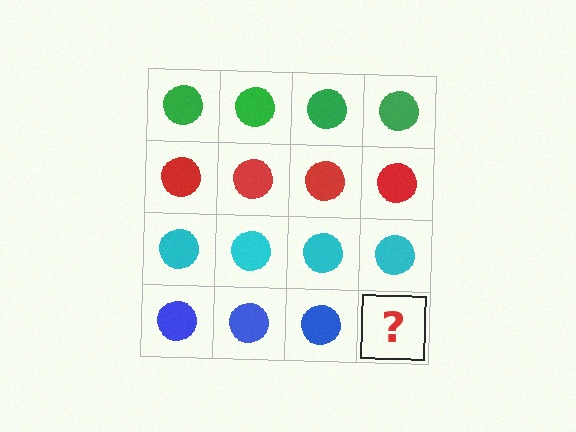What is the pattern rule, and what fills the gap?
The rule is that each row has a consistent color. The gap should be filled with a blue circle.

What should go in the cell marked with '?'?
The missing cell should contain a blue circle.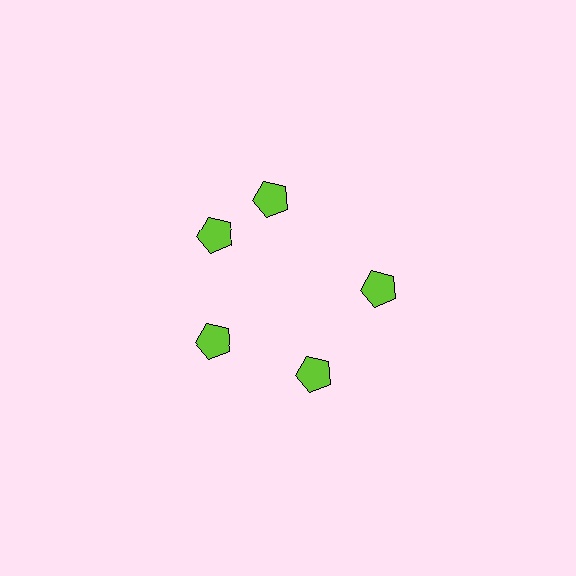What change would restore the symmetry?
The symmetry would be restored by rotating it back into even spacing with its neighbors so that all 5 pentagons sit at equal angles and equal distance from the center.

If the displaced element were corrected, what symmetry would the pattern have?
It would have 5-fold rotational symmetry — the pattern would map onto itself every 72 degrees.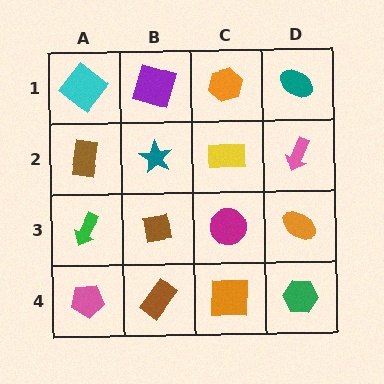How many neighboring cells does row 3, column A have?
3.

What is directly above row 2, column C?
An orange hexagon.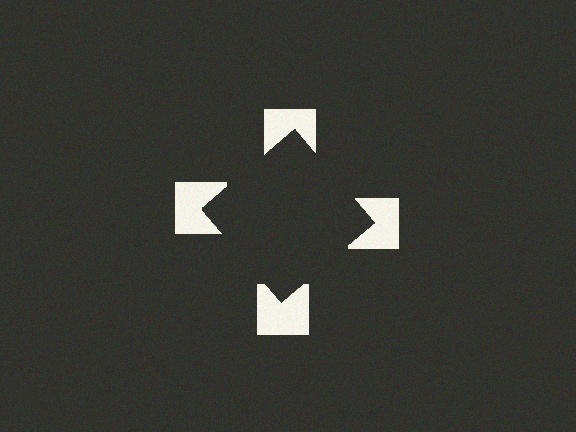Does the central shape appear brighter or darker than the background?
It typically appears slightly darker than the background, even though no actual brightness change is drawn.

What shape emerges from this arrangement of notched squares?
An illusory square — its edges are inferred from the aligned wedge cuts in the notched squares, not physically drawn.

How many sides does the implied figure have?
4 sides.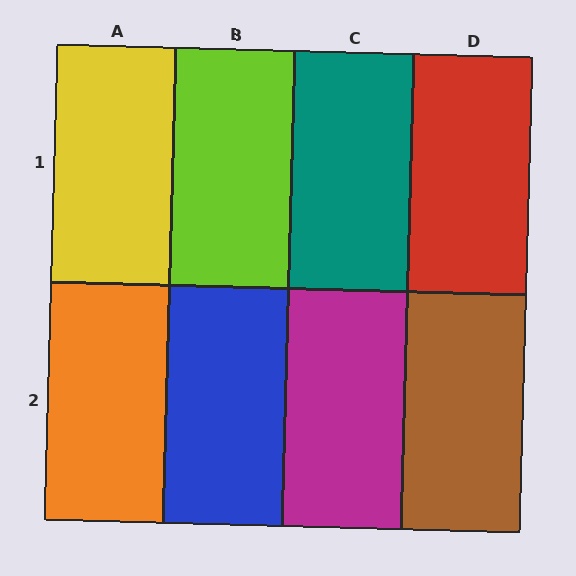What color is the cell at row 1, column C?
Teal.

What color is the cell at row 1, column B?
Lime.